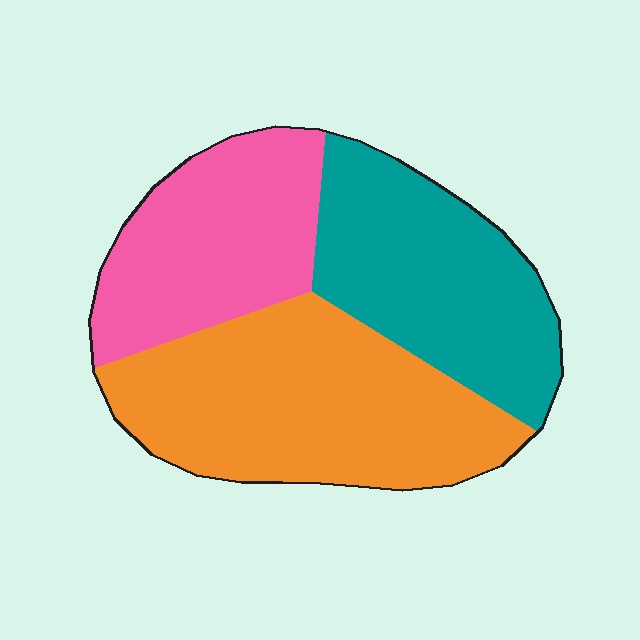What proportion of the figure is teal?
Teal covers around 30% of the figure.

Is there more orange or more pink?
Orange.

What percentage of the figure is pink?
Pink covers 27% of the figure.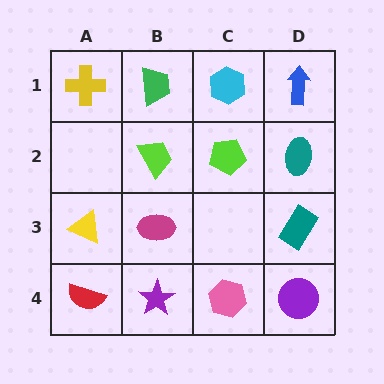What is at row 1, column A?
A yellow cross.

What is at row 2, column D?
A teal ellipse.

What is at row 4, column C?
A pink hexagon.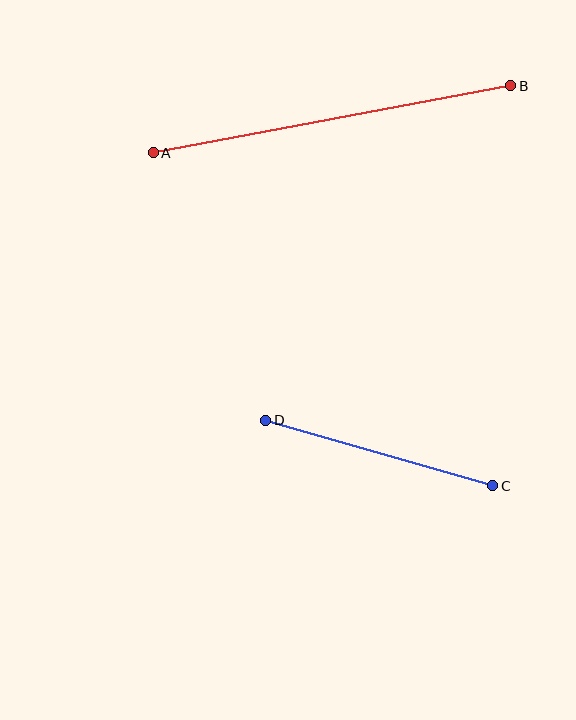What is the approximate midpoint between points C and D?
The midpoint is at approximately (379, 453) pixels.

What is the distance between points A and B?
The distance is approximately 364 pixels.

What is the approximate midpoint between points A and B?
The midpoint is at approximately (332, 119) pixels.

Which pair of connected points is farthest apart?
Points A and B are farthest apart.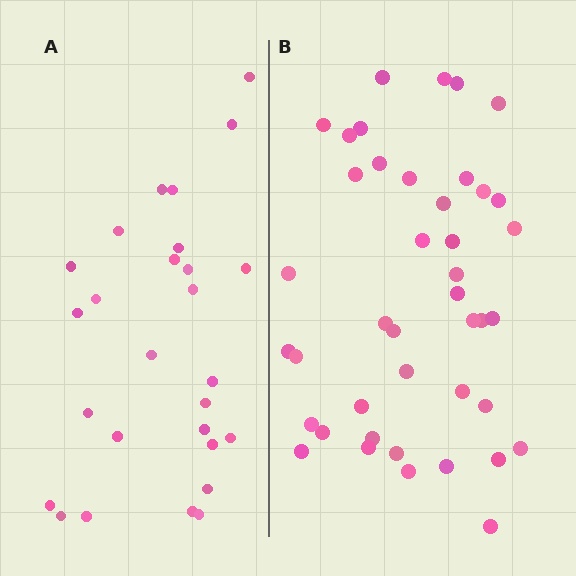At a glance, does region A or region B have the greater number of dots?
Region B (the right region) has more dots.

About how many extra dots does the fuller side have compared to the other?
Region B has approximately 15 more dots than region A.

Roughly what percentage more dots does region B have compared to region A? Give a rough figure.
About 55% more.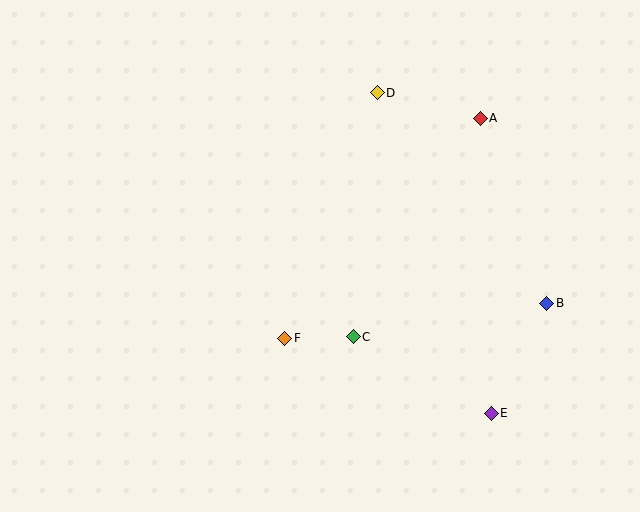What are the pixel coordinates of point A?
Point A is at (480, 118).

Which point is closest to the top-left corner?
Point D is closest to the top-left corner.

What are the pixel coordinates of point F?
Point F is at (285, 338).